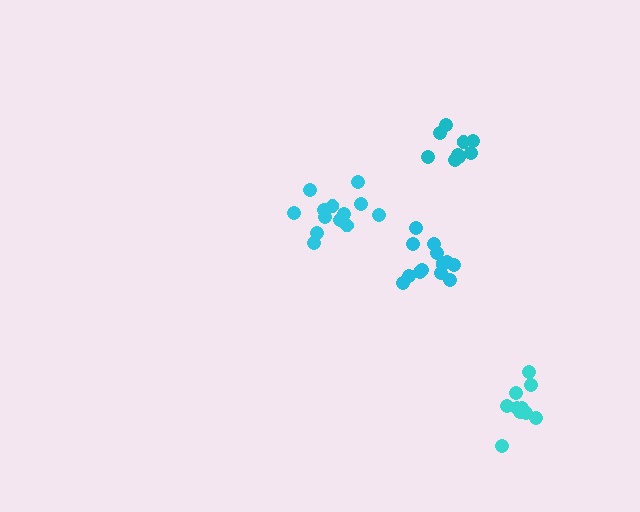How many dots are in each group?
Group 1: 13 dots, Group 2: 9 dots, Group 3: 10 dots, Group 4: 13 dots (45 total).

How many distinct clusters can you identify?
There are 4 distinct clusters.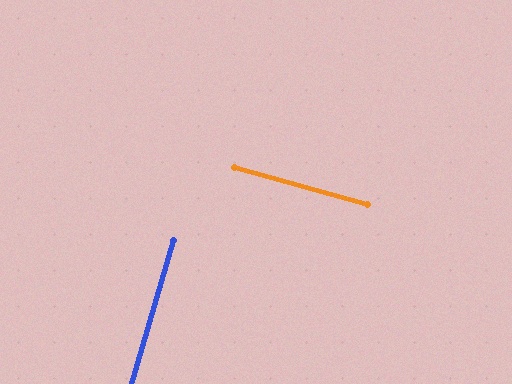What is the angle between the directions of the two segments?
Approximately 89 degrees.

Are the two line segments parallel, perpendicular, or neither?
Perpendicular — they meet at approximately 89°.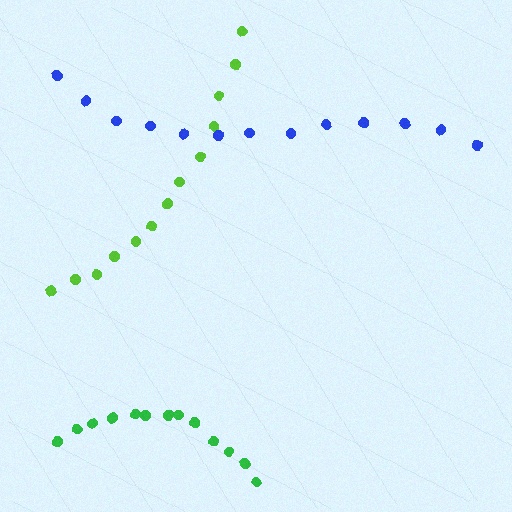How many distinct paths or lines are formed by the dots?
There are 3 distinct paths.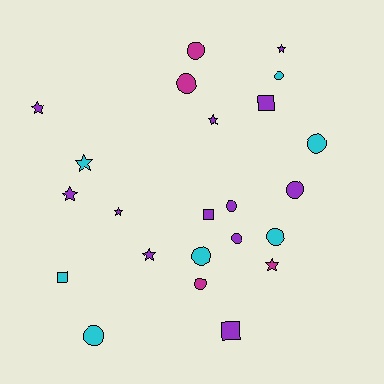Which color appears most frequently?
Purple, with 12 objects.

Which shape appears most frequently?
Circle, with 11 objects.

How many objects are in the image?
There are 23 objects.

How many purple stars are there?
There are 6 purple stars.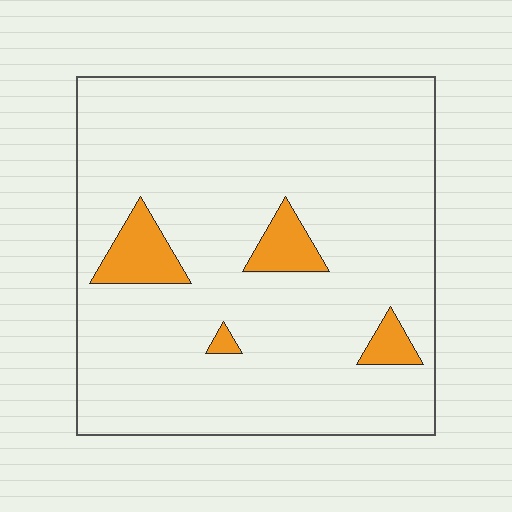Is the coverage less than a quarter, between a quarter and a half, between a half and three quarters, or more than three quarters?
Less than a quarter.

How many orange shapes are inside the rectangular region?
4.